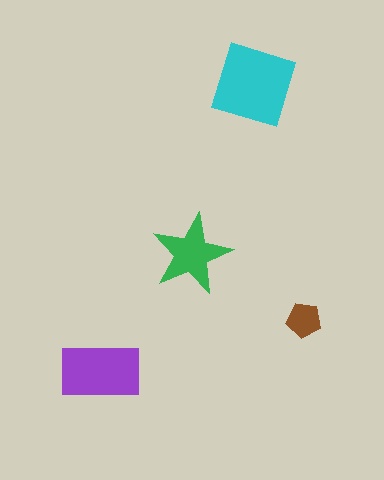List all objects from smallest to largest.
The brown pentagon, the green star, the purple rectangle, the cyan square.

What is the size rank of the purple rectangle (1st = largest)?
2nd.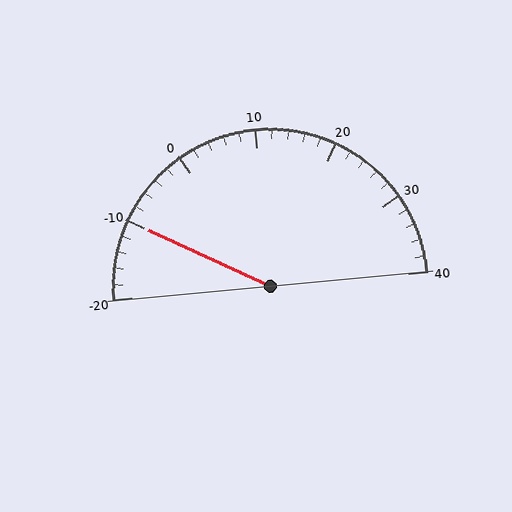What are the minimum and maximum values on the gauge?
The gauge ranges from -20 to 40.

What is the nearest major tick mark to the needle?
The nearest major tick mark is -10.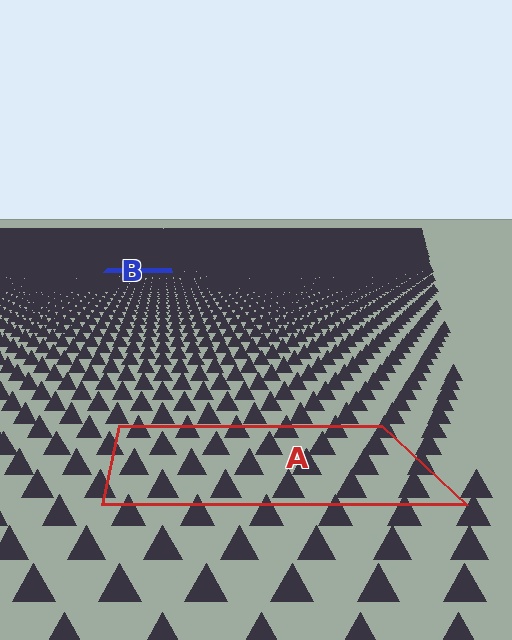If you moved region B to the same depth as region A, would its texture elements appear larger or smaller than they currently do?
They would appear larger. At a closer depth, the same texture elements are projected at a bigger on-screen size.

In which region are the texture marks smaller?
The texture marks are smaller in region B, because it is farther away.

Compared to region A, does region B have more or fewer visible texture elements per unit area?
Region B has more texture elements per unit area — they are packed more densely because it is farther away.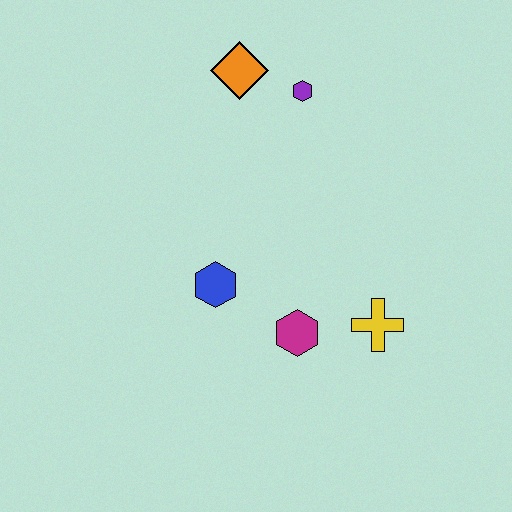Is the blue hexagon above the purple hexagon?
No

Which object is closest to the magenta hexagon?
The yellow cross is closest to the magenta hexagon.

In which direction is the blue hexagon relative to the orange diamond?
The blue hexagon is below the orange diamond.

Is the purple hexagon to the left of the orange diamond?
No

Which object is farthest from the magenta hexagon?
The orange diamond is farthest from the magenta hexagon.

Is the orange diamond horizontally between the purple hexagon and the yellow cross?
No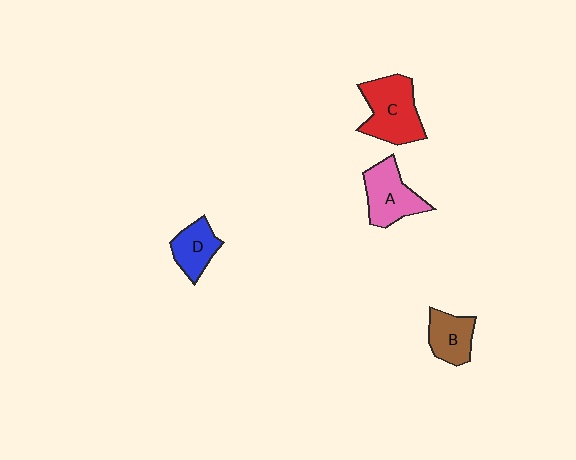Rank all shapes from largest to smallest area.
From largest to smallest: C (red), A (pink), B (brown), D (blue).